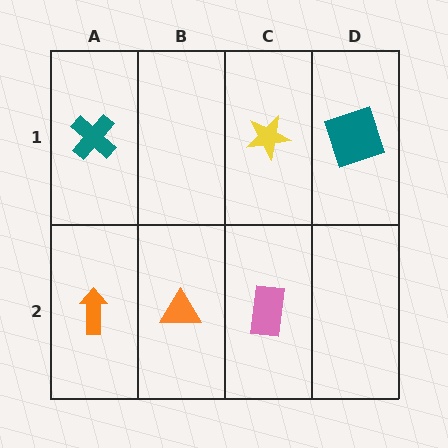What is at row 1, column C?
A yellow star.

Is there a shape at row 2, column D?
No, that cell is empty.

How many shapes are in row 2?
3 shapes.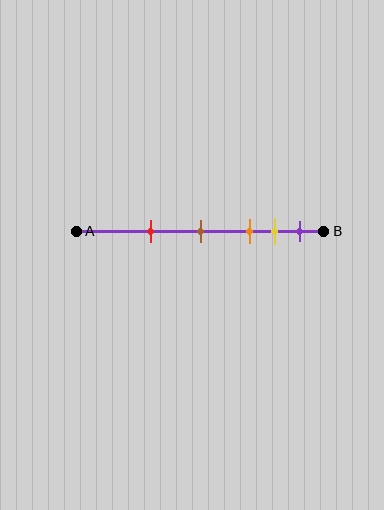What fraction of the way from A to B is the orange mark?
The orange mark is approximately 70% (0.7) of the way from A to B.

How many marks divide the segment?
There are 5 marks dividing the segment.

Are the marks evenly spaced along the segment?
No, the marks are not evenly spaced.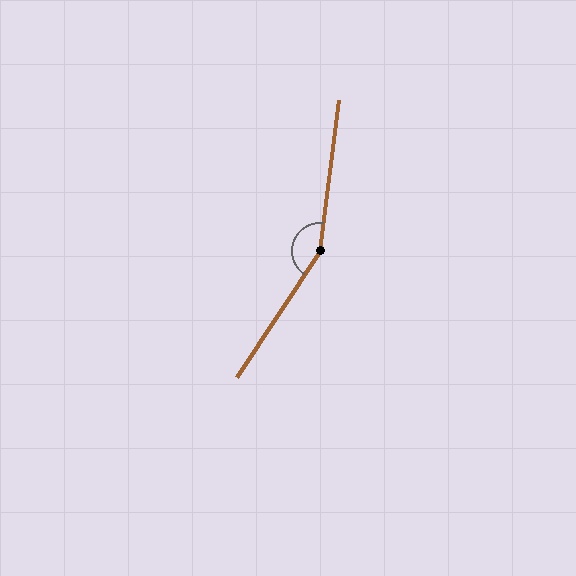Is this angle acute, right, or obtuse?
It is obtuse.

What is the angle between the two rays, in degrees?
Approximately 154 degrees.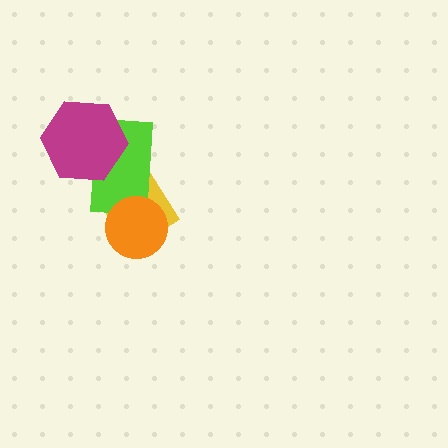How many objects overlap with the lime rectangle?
3 objects overlap with the lime rectangle.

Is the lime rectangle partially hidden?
Yes, it is partially covered by another shape.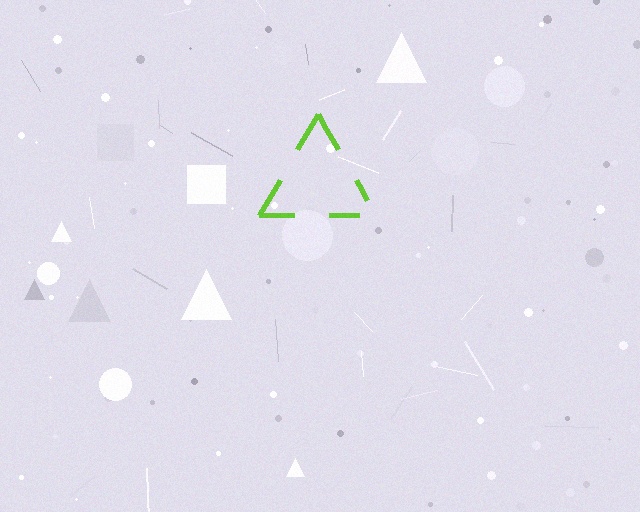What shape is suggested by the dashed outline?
The dashed outline suggests a triangle.